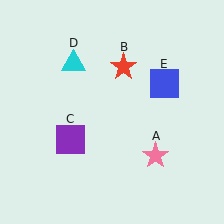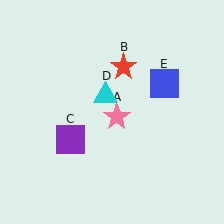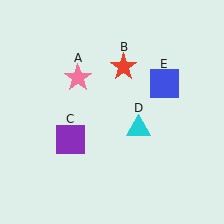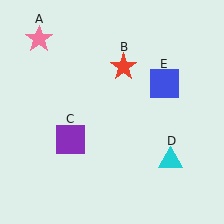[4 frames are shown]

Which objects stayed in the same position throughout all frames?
Red star (object B) and purple square (object C) and blue square (object E) remained stationary.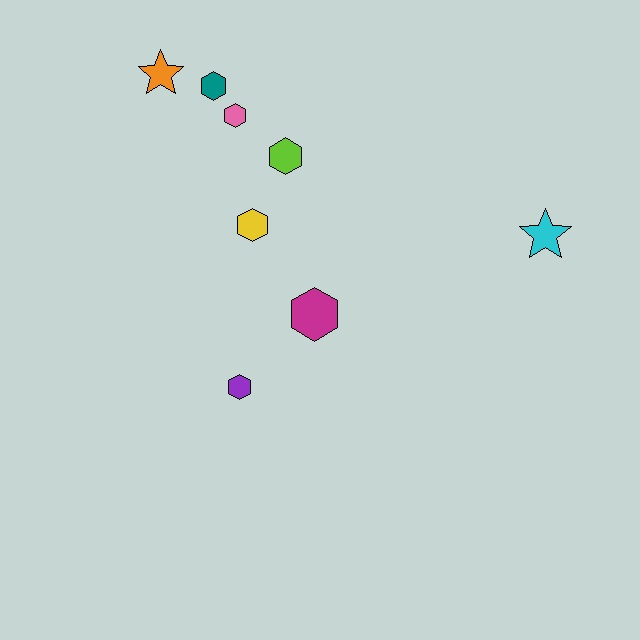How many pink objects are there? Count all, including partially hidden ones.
There is 1 pink object.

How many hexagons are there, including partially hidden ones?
There are 6 hexagons.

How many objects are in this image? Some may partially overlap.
There are 8 objects.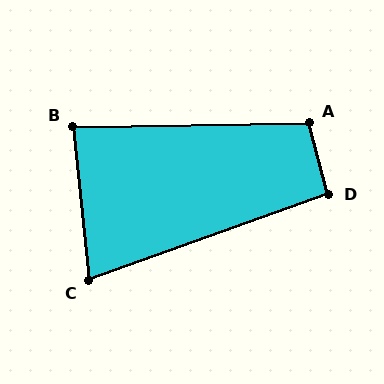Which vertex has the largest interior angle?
A, at approximately 104 degrees.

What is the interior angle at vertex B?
Approximately 85 degrees (approximately right).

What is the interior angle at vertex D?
Approximately 95 degrees (approximately right).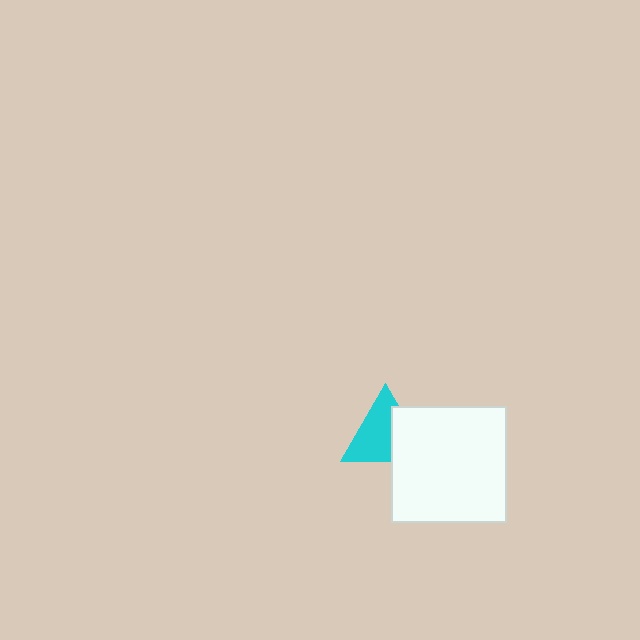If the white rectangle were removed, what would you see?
You would see the complete cyan triangle.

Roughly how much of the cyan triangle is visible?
About half of it is visible (roughly 64%).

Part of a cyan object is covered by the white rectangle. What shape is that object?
It is a triangle.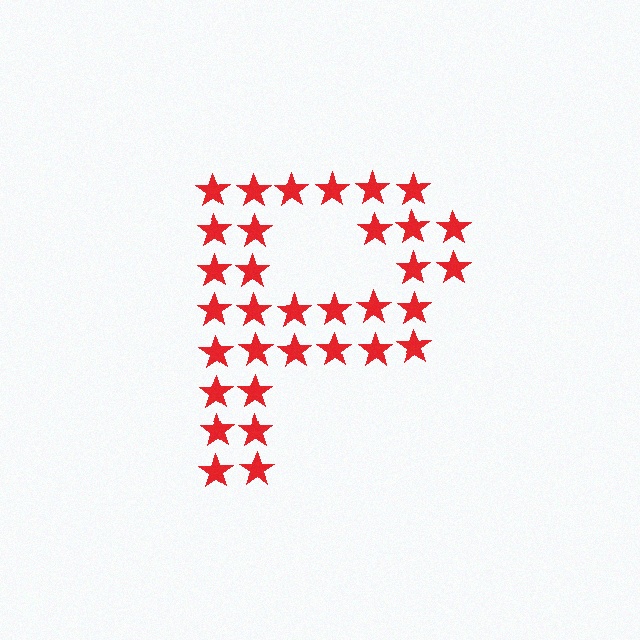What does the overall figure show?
The overall figure shows the letter P.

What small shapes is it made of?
It is made of small stars.